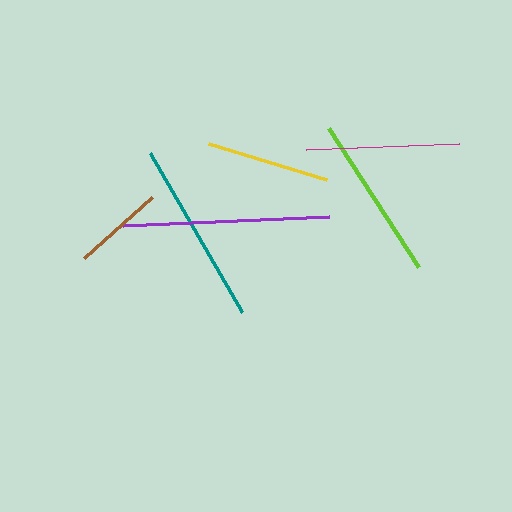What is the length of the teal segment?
The teal segment is approximately 183 pixels long.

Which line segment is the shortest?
The brown line is the shortest at approximately 91 pixels.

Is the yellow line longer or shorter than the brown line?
The yellow line is longer than the brown line.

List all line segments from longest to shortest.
From longest to shortest: purple, teal, lime, magenta, yellow, brown.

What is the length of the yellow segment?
The yellow segment is approximately 124 pixels long.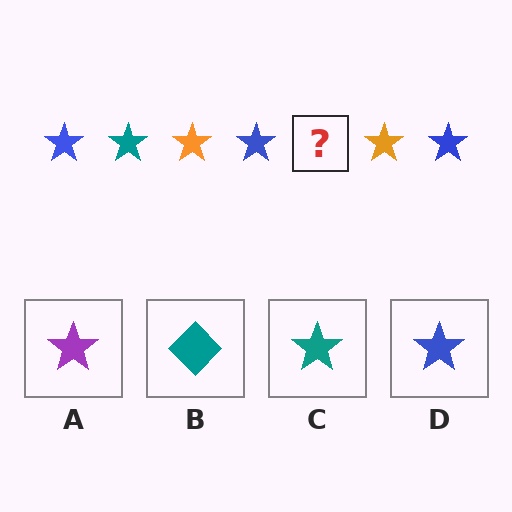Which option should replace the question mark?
Option C.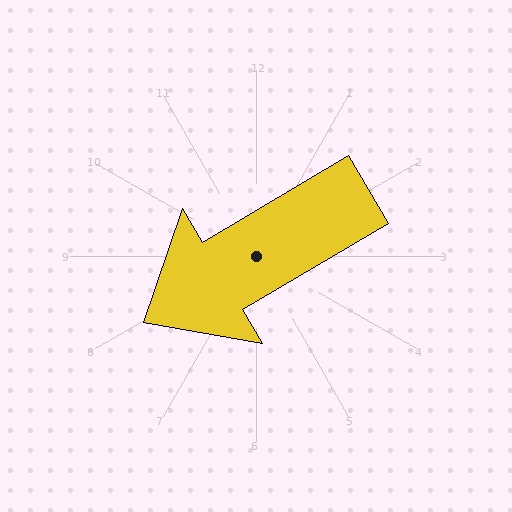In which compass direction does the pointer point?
Southwest.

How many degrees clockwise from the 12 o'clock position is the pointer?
Approximately 239 degrees.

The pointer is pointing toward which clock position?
Roughly 8 o'clock.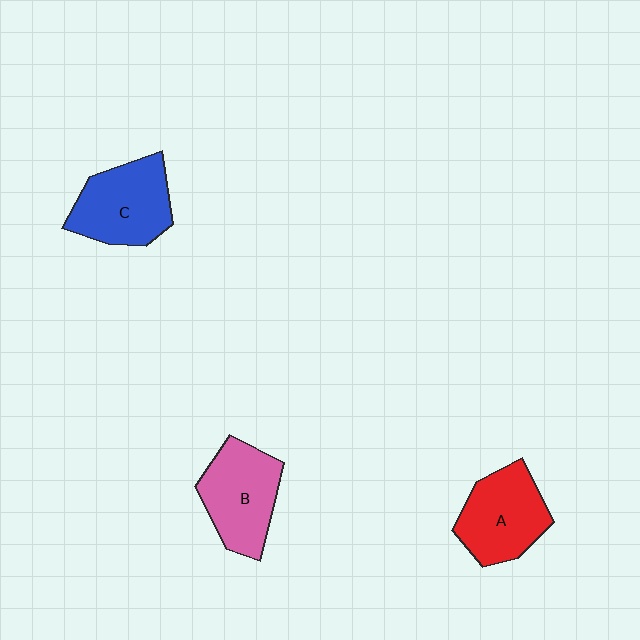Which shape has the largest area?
Shape C (blue).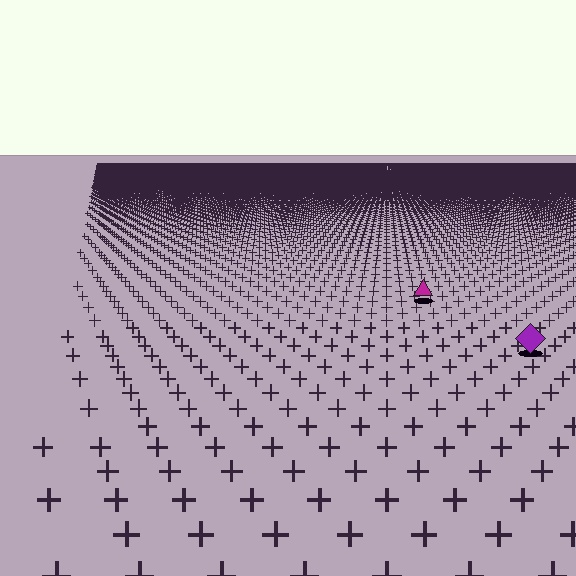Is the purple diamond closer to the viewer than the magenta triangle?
Yes. The purple diamond is closer — you can tell from the texture gradient: the ground texture is coarser near it.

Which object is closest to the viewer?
The purple diamond is closest. The texture marks near it are larger and more spread out.